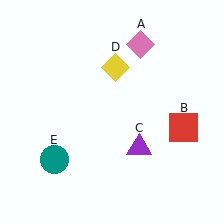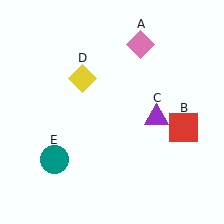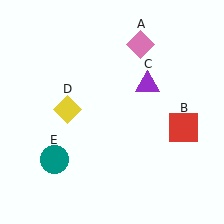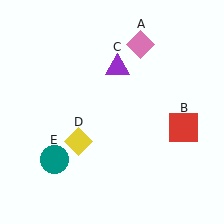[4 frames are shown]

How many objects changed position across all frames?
2 objects changed position: purple triangle (object C), yellow diamond (object D).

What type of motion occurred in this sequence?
The purple triangle (object C), yellow diamond (object D) rotated counterclockwise around the center of the scene.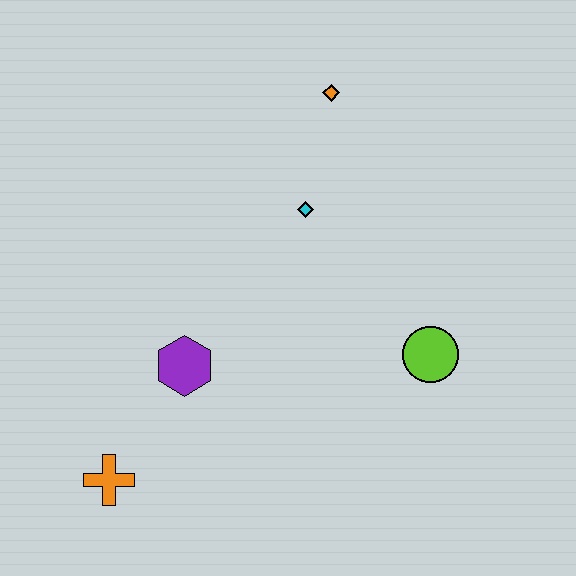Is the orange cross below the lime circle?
Yes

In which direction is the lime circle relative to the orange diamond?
The lime circle is below the orange diamond.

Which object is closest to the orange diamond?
The cyan diamond is closest to the orange diamond.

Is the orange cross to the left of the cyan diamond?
Yes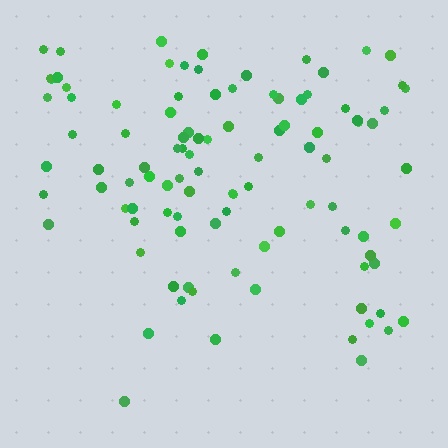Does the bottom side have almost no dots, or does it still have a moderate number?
Still a moderate number, just noticeably fewer than the top.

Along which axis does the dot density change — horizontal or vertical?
Vertical.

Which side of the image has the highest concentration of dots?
The top.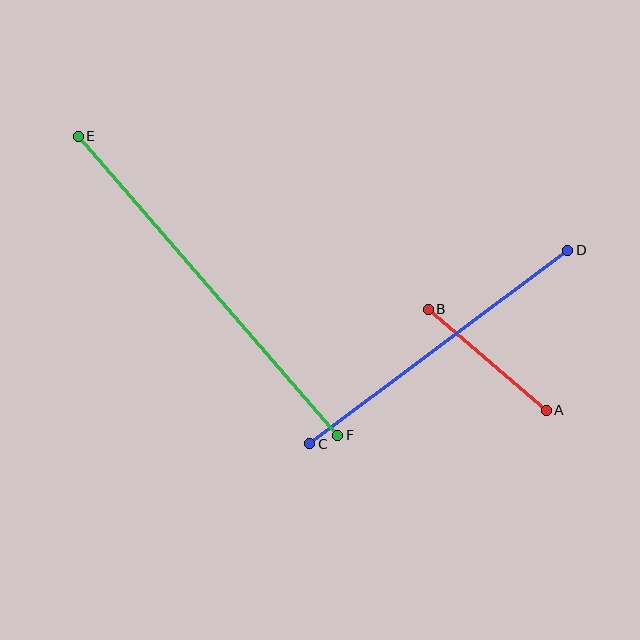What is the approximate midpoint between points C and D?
The midpoint is at approximately (439, 347) pixels.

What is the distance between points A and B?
The distance is approximately 155 pixels.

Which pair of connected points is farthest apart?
Points E and F are farthest apart.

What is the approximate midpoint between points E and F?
The midpoint is at approximately (208, 286) pixels.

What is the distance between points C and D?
The distance is approximately 323 pixels.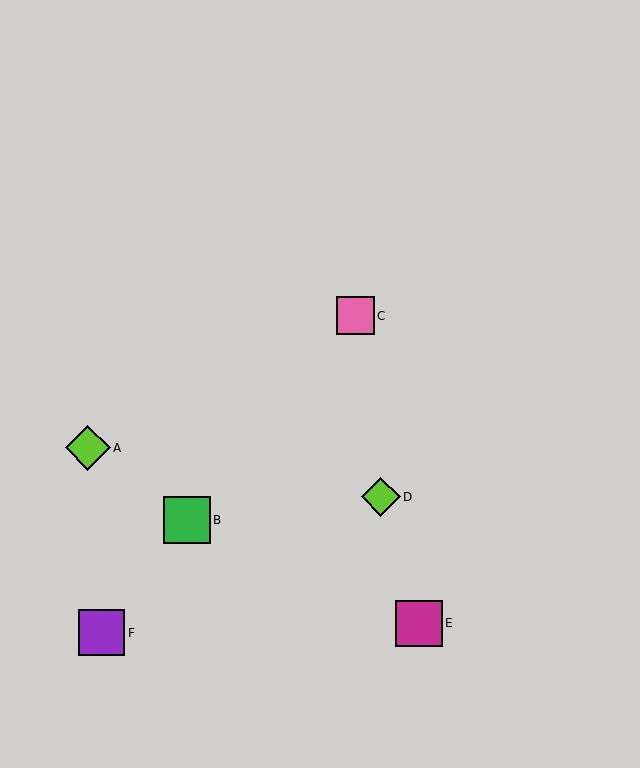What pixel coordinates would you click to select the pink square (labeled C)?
Click at (355, 316) to select the pink square C.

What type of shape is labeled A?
Shape A is a lime diamond.